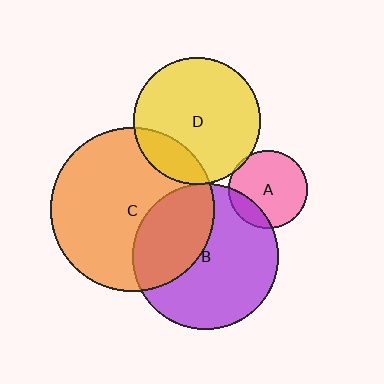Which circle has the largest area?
Circle C (orange).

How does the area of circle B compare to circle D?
Approximately 1.3 times.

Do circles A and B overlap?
Yes.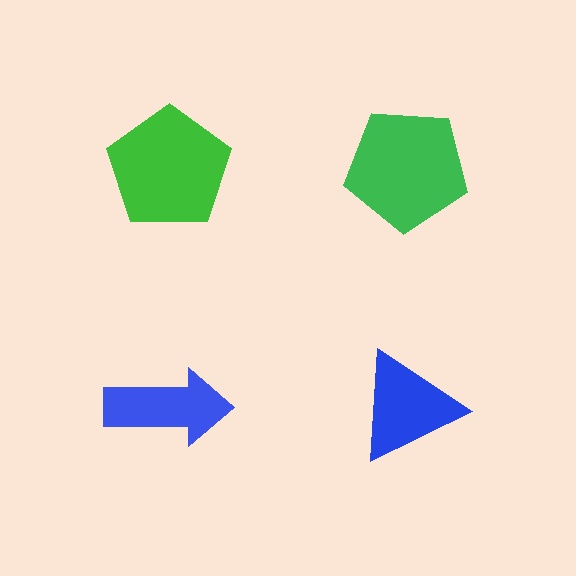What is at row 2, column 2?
A blue triangle.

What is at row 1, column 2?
A green pentagon.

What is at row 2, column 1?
A blue arrow.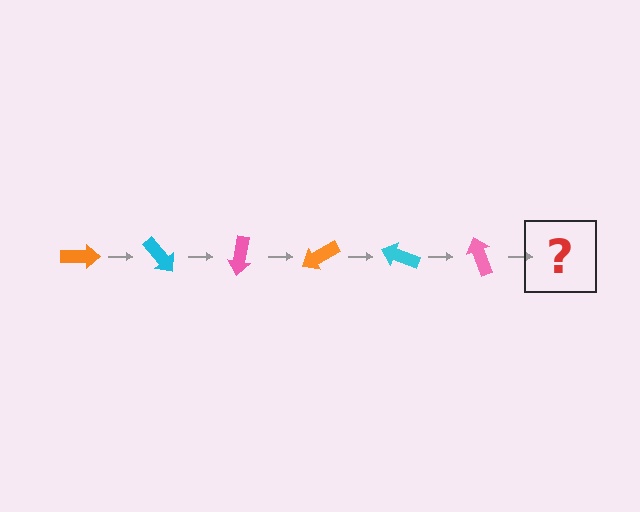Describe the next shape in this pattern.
It should be an orange arrow, rotated 300 degrees from the start.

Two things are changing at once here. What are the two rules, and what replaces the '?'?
The two rules are that it rotates 50 degrees each step and the color cycles through orange, cyan, and pink. The '?' should be an orange arrow, rotated 300 degrees from the start.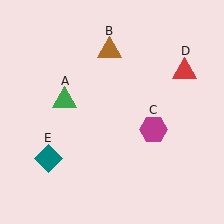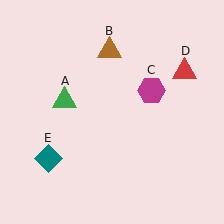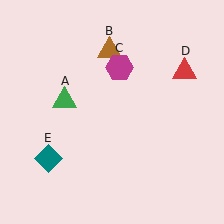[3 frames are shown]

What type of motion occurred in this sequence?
The magenta hexagon (object C) rotated counterclockwise around the center of the scene.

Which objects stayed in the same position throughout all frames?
Green triangle (object A) and brown triangle (object B) and red triangle (object D) and teal diamond (object E) remained stationary.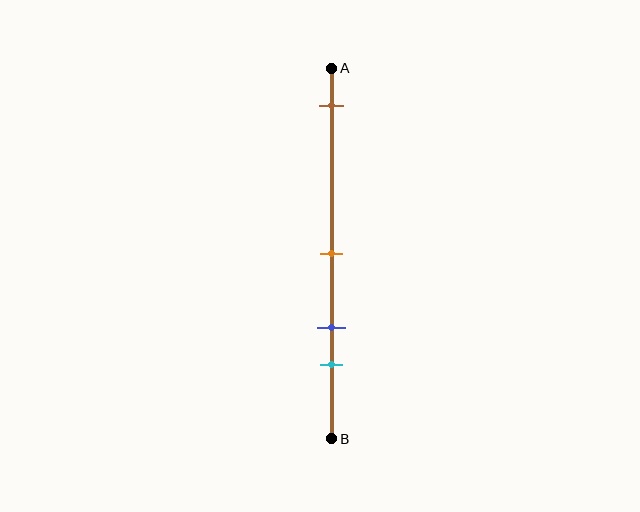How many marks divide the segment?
There are 4 marks dividing the segment.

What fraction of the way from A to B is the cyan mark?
The cyan mark is approximately 80% (0.8) of the way from A to B.